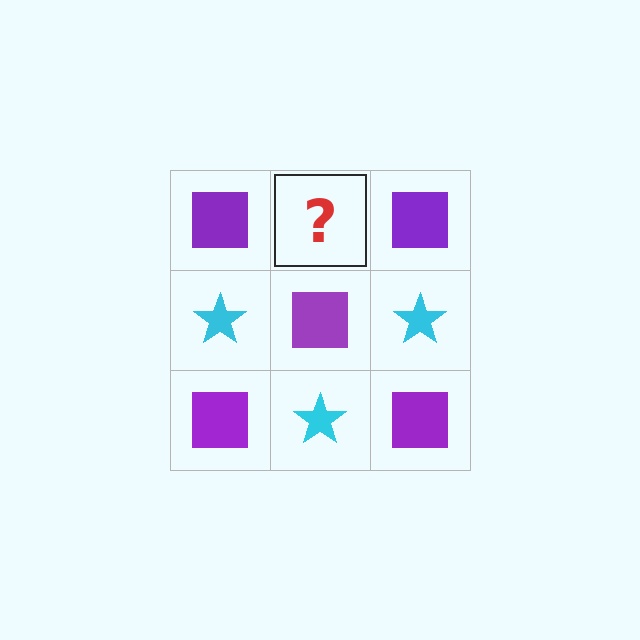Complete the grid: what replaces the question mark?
The question mark should be replaced with a cyan star.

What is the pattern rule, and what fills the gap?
The rule is that it alternates purple square and cyan star in a checkerboard pattern. The gap should be filled with a cyan star.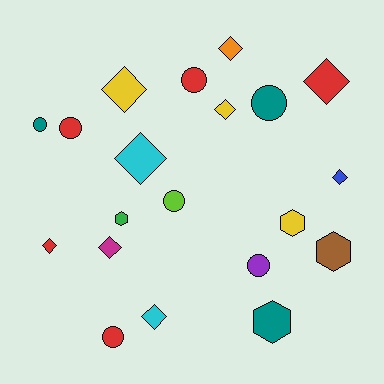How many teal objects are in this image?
There are 3 teal objects.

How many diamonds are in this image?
There are 9 diamonds.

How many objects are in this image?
There are 20 objects.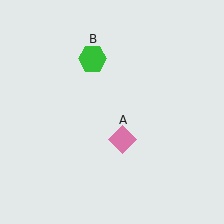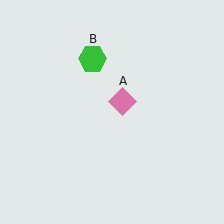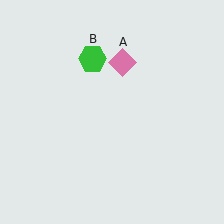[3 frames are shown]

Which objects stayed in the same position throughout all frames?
Green hexagon (object B) remained stationary.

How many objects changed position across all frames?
1 object changed position: pink diamond (object A).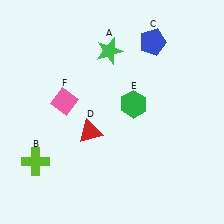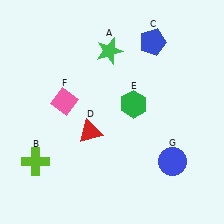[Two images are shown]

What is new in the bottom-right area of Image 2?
A blue circle (G) was added in the bottom-right area of Image 2.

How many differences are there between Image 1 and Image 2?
There is 1 difference between the two images.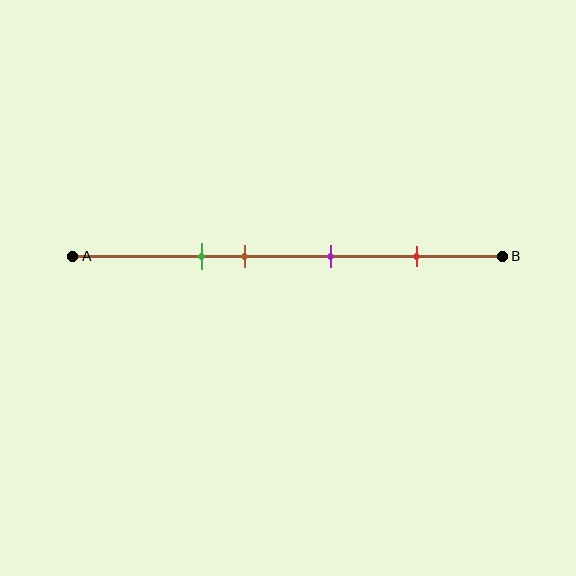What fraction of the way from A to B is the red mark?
The red mark is approximately 80% (0.8) of the way from A to B.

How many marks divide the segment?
There are 4 marks dividing the segment.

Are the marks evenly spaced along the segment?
No, the marks are not evenly spaced.